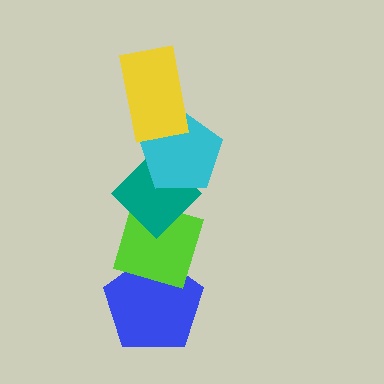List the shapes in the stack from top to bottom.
From top to bottom: the yellow rectangle, the cyan pentagon, the teal diamond, the lime diamond, the blue pentagon.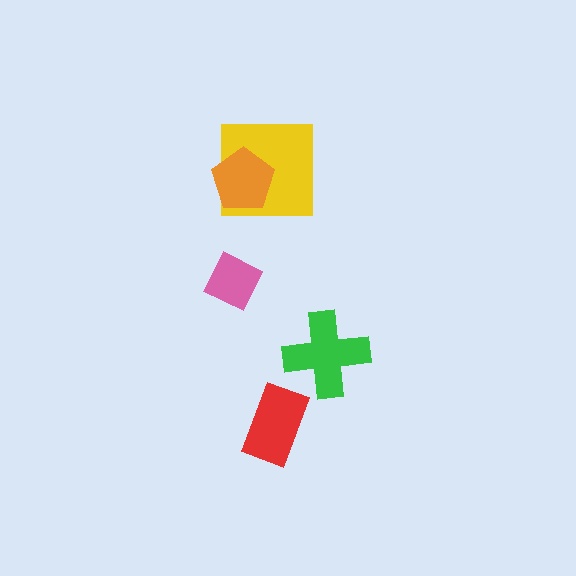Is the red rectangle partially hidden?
No, no other shape covers it.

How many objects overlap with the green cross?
0 objects overlap with the green cross.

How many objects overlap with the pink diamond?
0 objects overlap with the pink diamond.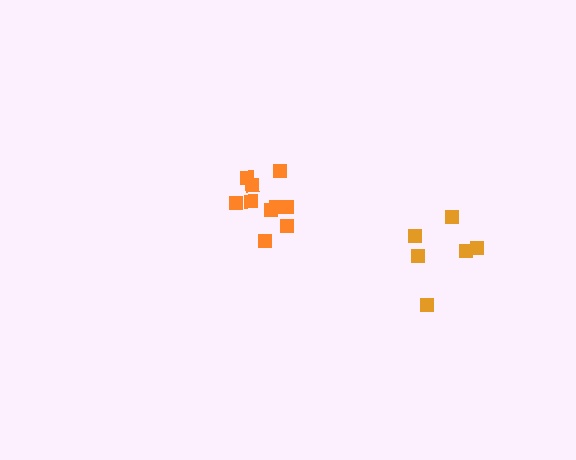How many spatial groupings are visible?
There are 2 spatial groupings.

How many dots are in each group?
Group 1: 6 dots, Group 2: 10 dots (16 total).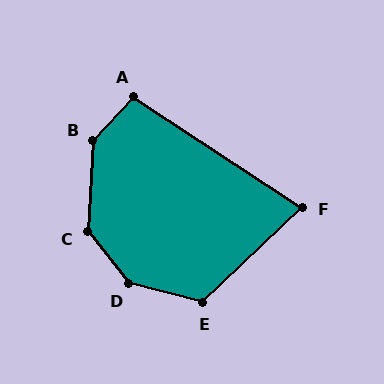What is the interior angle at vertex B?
Approximately 140 degrees (obtuse).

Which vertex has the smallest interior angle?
F, at approximately 77 degrees.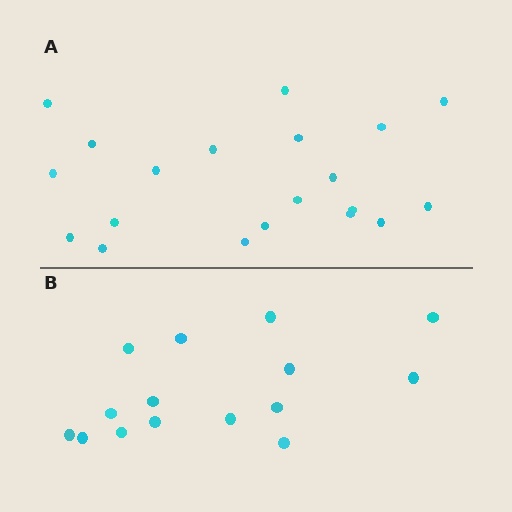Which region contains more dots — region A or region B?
Region A (the top region) has more dots.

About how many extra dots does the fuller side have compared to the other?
Region A has about 5 more dots than region B.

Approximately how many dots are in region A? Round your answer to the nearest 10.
About 20 dots.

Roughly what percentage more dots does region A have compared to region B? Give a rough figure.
About 35% more.